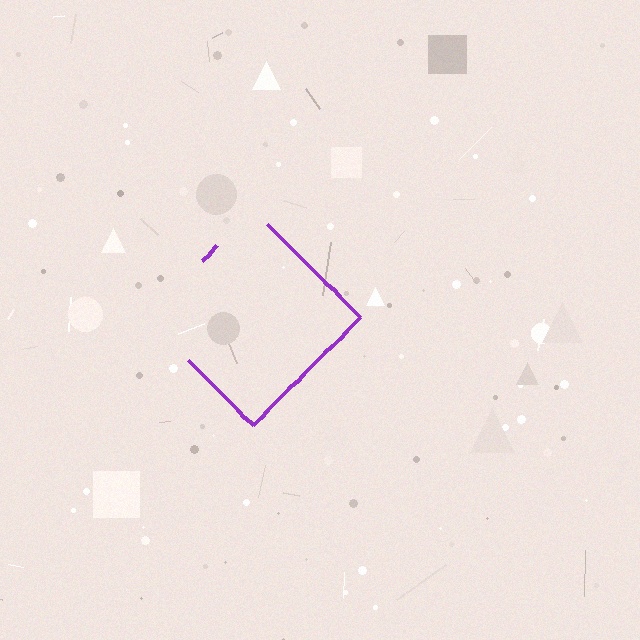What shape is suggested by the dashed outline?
The dashed outline suggests a diamond.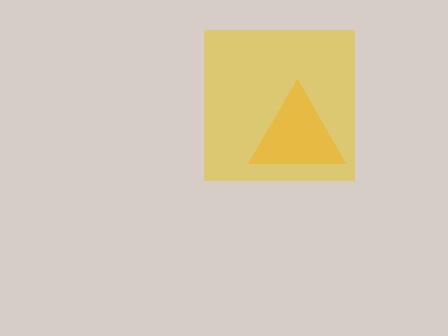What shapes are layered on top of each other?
The layered shapes are: an orange triangle, a yellow square.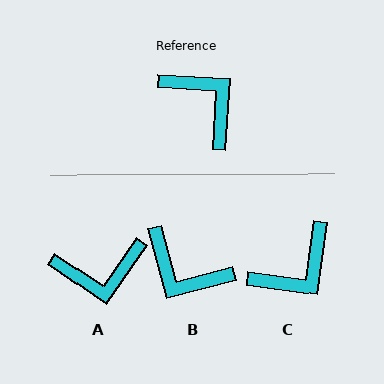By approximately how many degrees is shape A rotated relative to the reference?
Approximately 121 degrees clockwise.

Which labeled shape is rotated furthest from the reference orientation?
B, about 162 degrees away.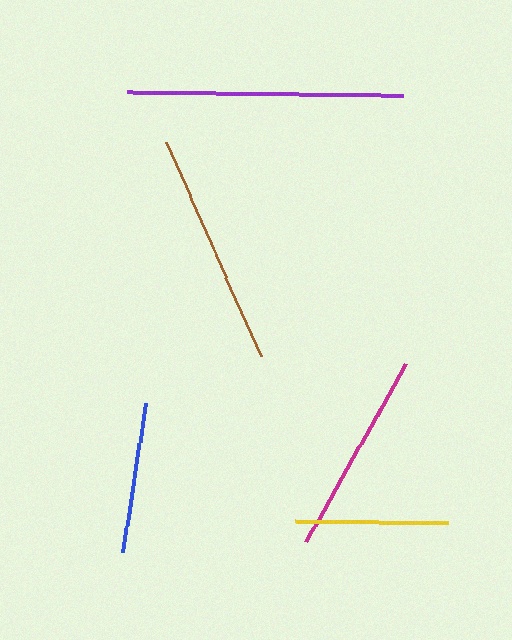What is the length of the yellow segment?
The yellow segment is approximately 153 pixels long.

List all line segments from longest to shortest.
From longest to shortest: purple, brown, magenta, yellow, blue.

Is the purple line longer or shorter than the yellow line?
The purple line is longer than the yellow line.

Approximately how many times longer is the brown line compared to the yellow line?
The brown line is approximately 1.5 times the length of the yellow line.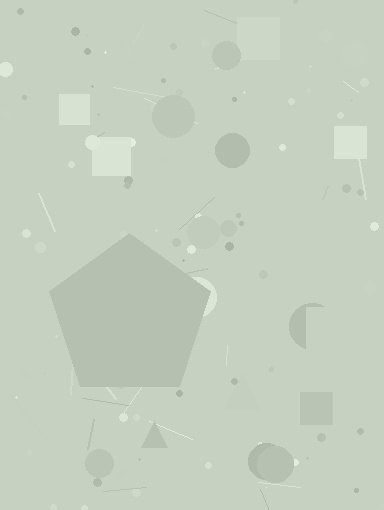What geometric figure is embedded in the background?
A pentagon is embedded in the background.